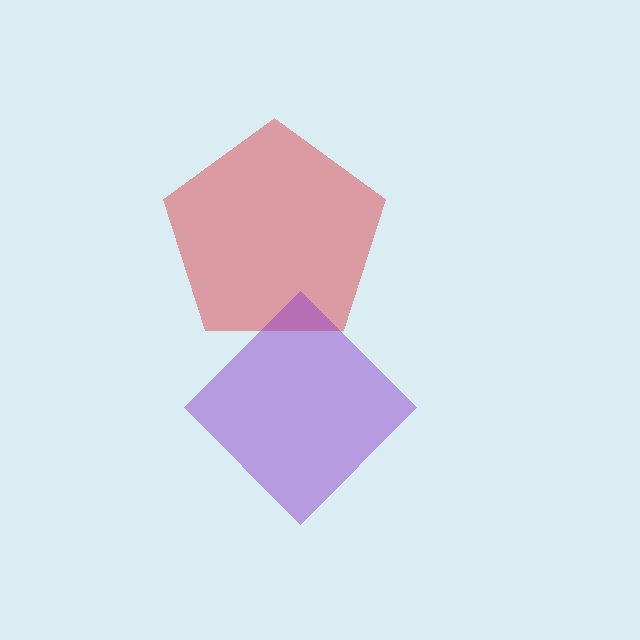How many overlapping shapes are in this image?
There are 2 overlapping shapes in the image.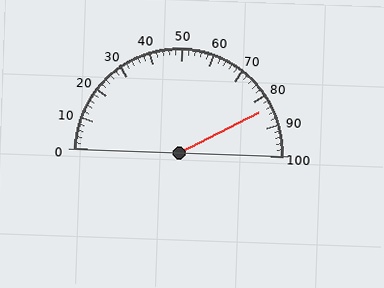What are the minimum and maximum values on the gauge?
The gauge ranges from 0 to 100.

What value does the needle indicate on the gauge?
The needle indicates approximately 84.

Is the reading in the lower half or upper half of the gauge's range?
The reading is in the upper half of the range (0 to 100).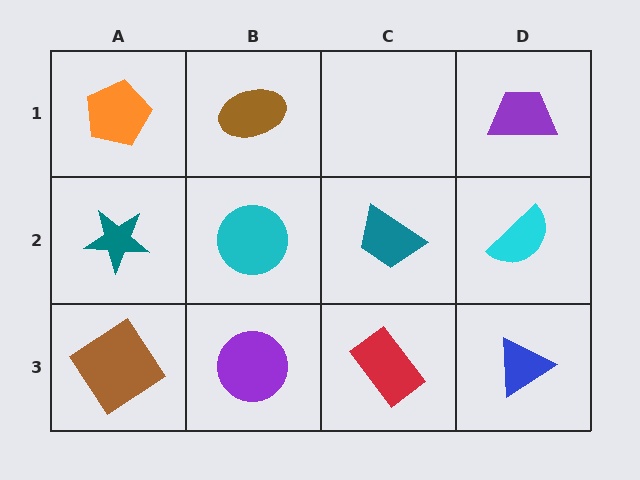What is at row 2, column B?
A cyan circle.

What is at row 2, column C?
A teal trapezoid.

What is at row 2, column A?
A teal star.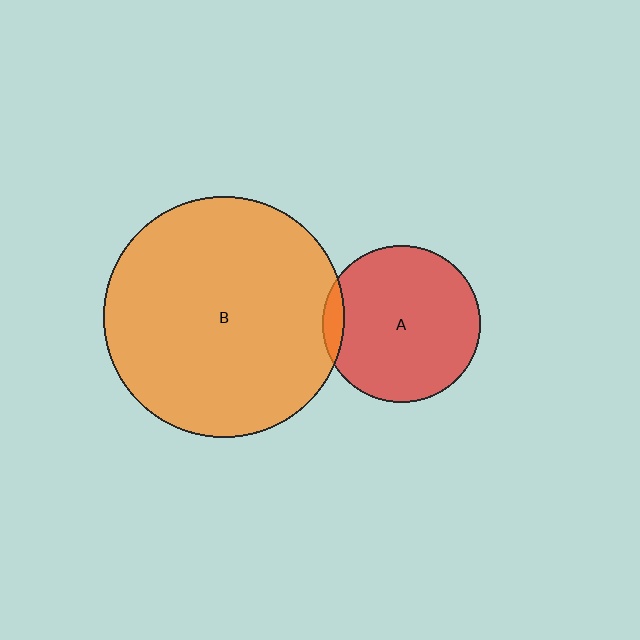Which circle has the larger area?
Circle B (orange).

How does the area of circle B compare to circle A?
Approximately 2.3 times.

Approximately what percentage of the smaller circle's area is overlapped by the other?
Approximately 5%.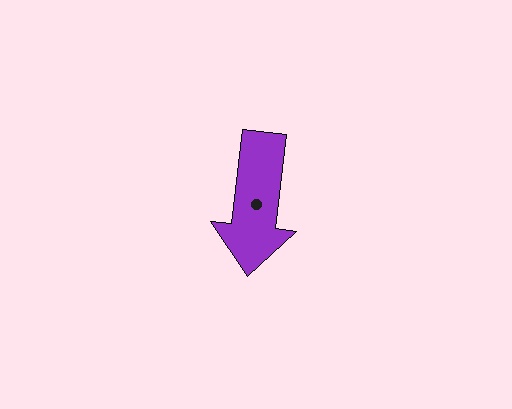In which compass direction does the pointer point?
South.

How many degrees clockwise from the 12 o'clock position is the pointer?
Approximately 187 degrees.